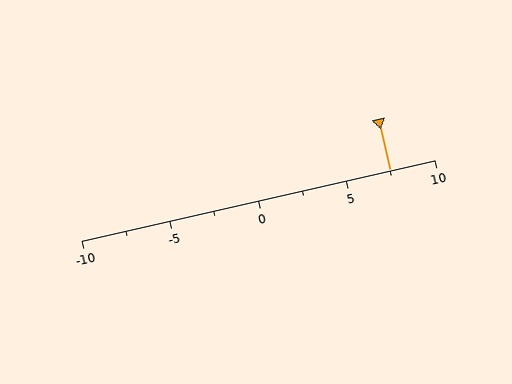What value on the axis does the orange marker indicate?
The marker indicates approximately 7.5.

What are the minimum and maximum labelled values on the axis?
The axis runs from -10 to 10.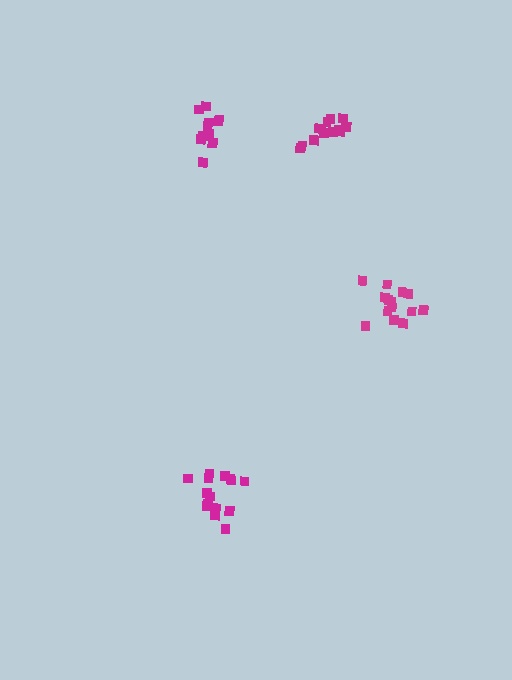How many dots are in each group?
Group 1: 12 dots, Group 2: 13 dots, Group 3: 15 dots, Group 4: 15 dots (55 total).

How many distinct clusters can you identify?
There are 4 distinct clusters.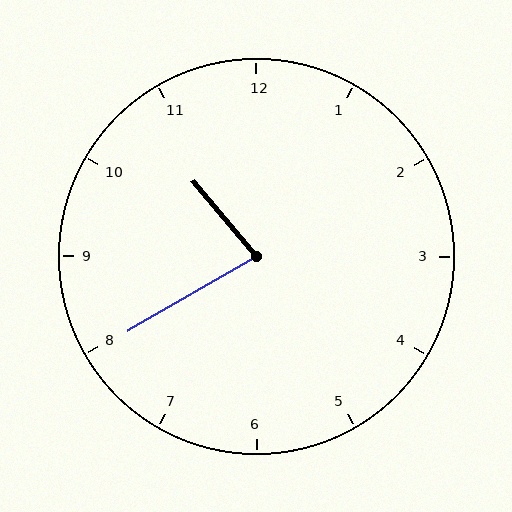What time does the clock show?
10:40.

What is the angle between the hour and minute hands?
Approximately 80 degrees.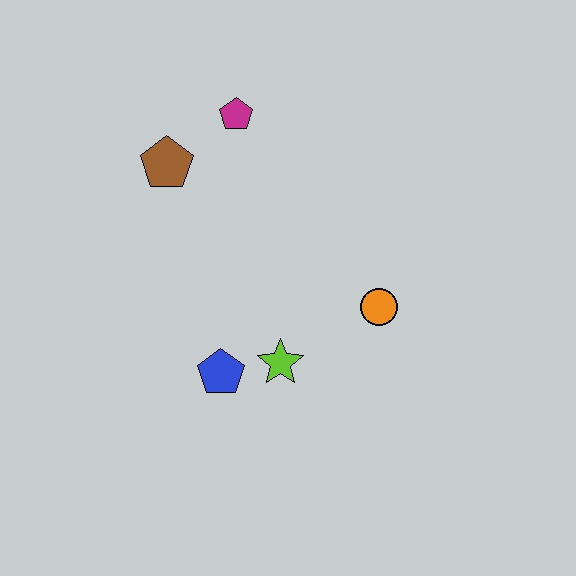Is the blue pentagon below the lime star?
Yes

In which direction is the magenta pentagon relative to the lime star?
The magenta pentagon is above the lime star.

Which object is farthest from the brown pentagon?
The orange circle is farthest from the brown pentagon.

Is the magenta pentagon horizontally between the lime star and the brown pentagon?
Yes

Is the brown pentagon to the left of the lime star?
Yes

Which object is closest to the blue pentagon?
The lime star is closest to the blue pentagon.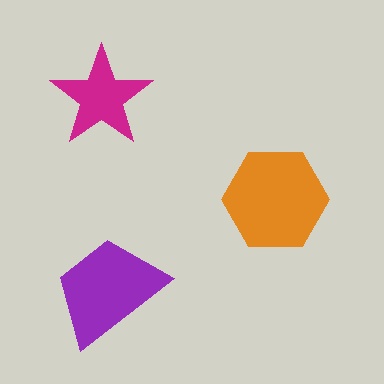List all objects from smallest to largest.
The magenta star, the purple trapezoid, the orange hexagon.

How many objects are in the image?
There are 3 objects in the image.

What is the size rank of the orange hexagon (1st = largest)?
1st.